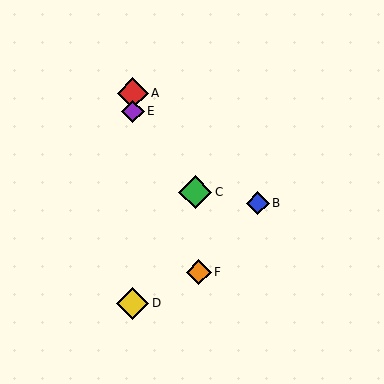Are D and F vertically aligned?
No, D is at x≈133 and F is at x≈199.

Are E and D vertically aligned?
Yes, both are at x≈133.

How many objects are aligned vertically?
3 objects (A, D, E) are aligned vertically.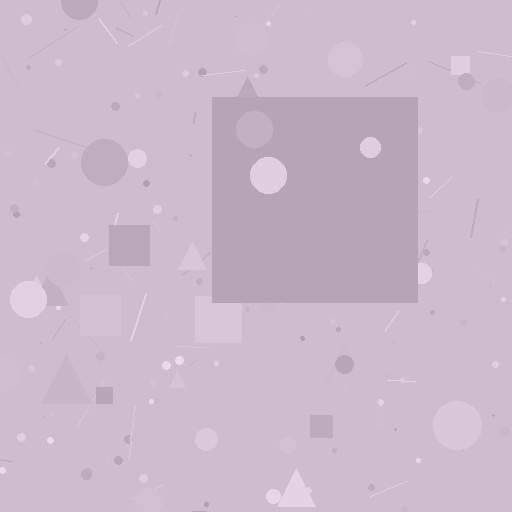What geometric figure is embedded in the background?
A square is embedded in the background.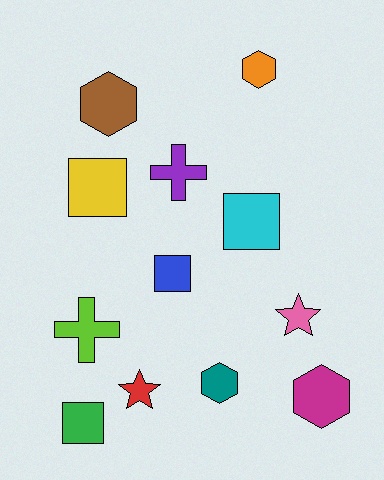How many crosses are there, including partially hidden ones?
There are 2 crosses.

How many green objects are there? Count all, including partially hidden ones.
There is 1 green object.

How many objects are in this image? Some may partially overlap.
There are 12 objects.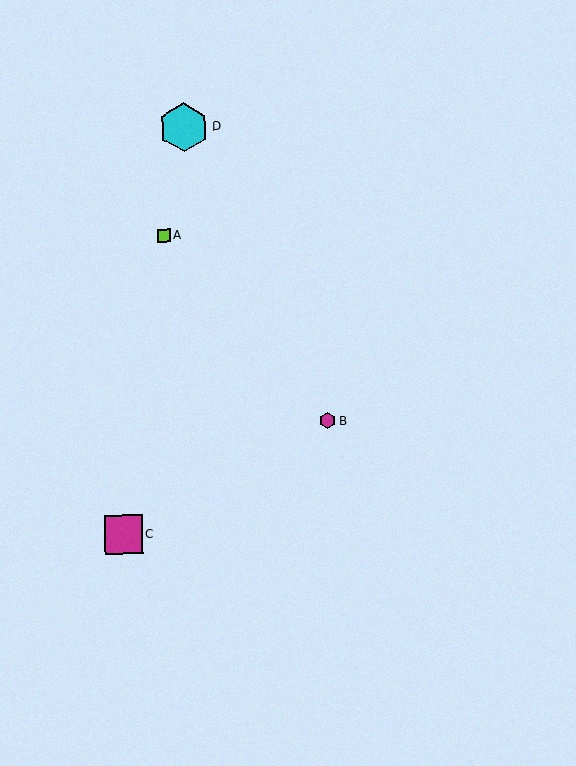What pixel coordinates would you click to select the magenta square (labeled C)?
Click at (123, 534) to select the magenta square C.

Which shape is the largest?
The cyan hexagon (labeled D) is the largest.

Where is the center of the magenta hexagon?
The center of the magenta hexagon is at (328, 421).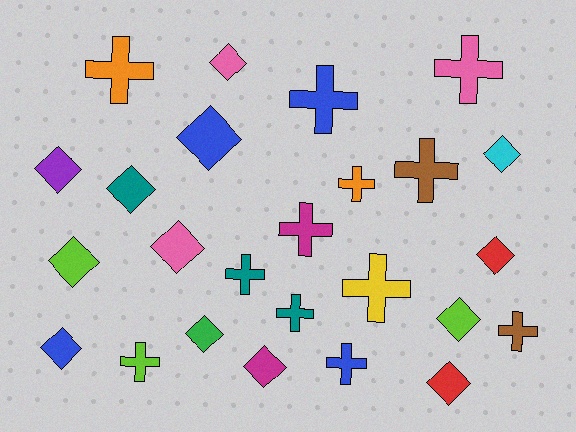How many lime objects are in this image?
There are 3 lime objects.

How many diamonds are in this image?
There are 13 diamonds.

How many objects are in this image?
There are 25 objects.